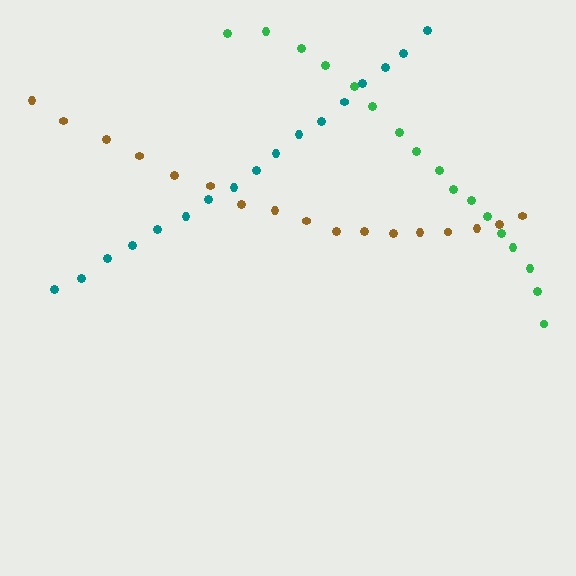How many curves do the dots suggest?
There are 3 distinct paths.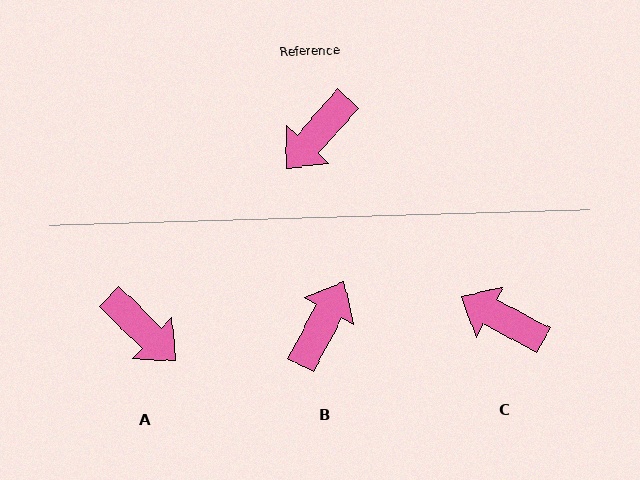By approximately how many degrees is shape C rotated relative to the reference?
Approximately 76 degrees clockwise.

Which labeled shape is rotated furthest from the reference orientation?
B, about 166 degrees away.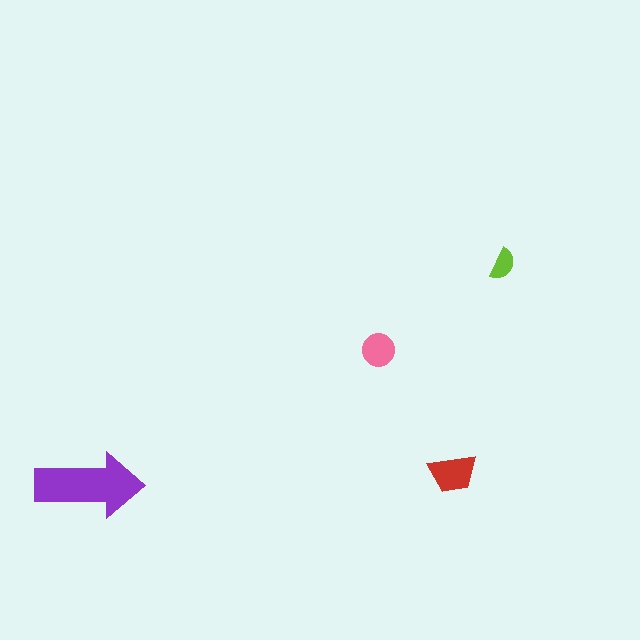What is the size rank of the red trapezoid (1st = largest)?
2nd.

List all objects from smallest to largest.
The lime semicircle, the pink circle, the red trapezoid, the purple arrow.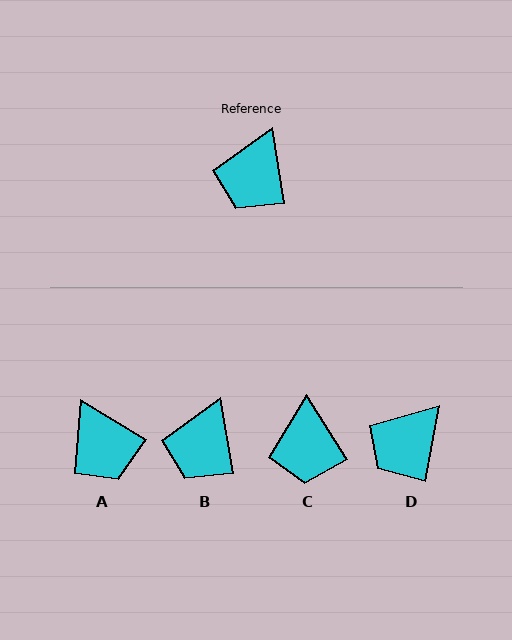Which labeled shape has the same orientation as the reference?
B.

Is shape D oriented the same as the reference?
No, it is off by about 20 degrees.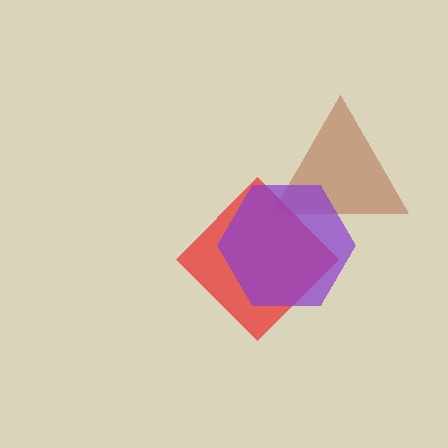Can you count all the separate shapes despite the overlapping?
Yes, there are 3 separate shapes.